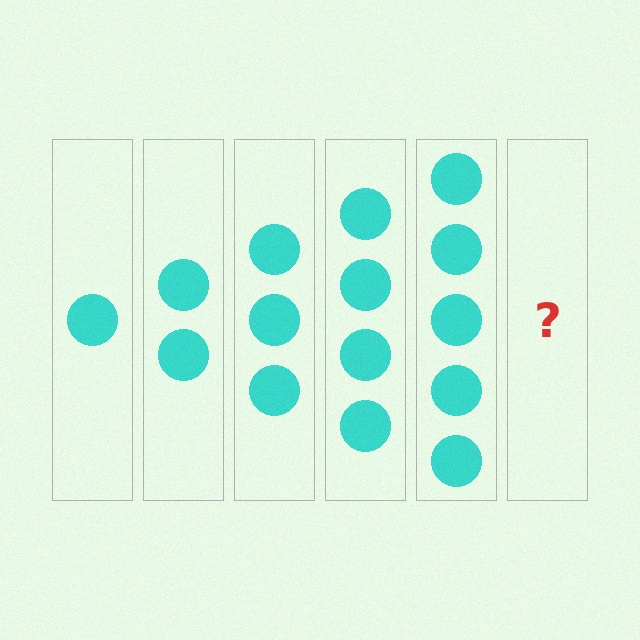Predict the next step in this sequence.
The next step is 6 circles.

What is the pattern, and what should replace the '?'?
The pattern is that each step adds one more circle. The '?' should be 6 circles.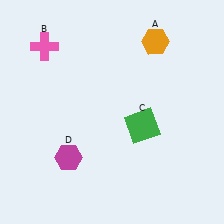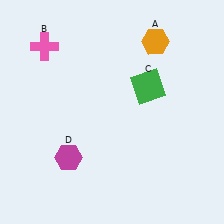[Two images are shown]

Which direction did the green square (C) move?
The green square (C) moved up.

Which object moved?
The green square (C) moved up.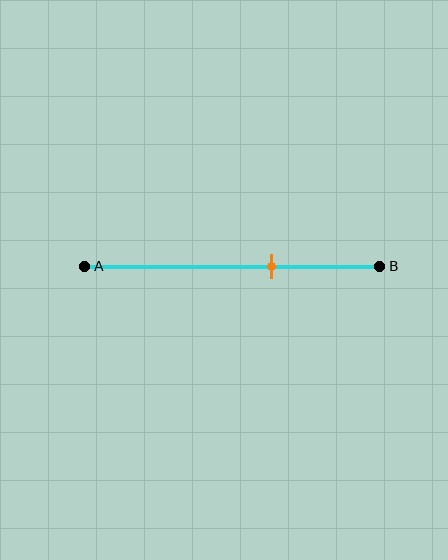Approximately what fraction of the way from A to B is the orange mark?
The orange mark is approximately 65% of the way from A to B.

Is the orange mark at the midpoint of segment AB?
No, the mark is at about 65% from A, not at the 50% midpoint.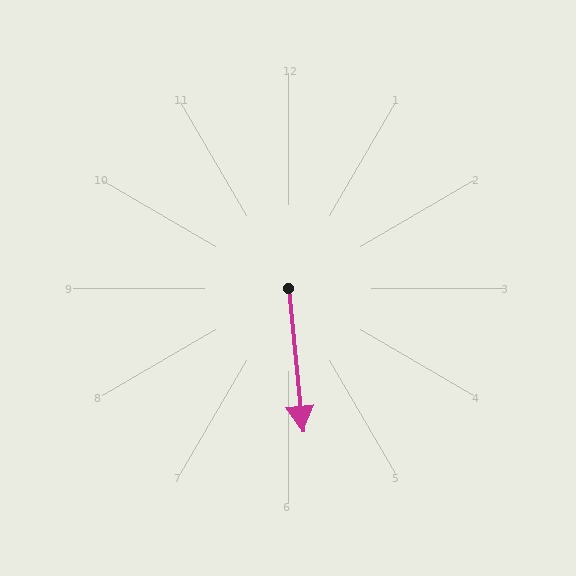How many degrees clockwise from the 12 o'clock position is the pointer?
Approximately 174 degrees.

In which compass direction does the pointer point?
South.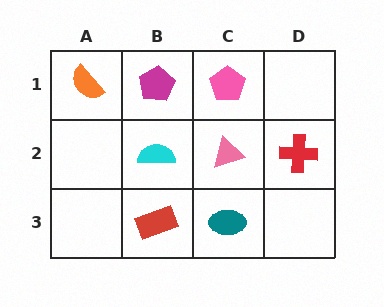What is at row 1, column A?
An orange semicircle.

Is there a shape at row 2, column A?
No, that cell is empty.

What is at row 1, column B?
A magenta pentagon.